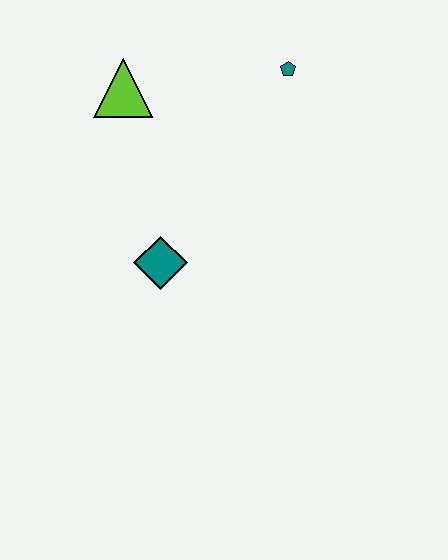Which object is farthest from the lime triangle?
The teal diamond is farthest from the lime triangle.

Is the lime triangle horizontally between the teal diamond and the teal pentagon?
No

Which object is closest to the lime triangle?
The teal pentagon is closest to the lime triangle.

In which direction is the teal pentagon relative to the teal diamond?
The teal pentagon is above the teal diamond.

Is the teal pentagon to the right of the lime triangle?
Yes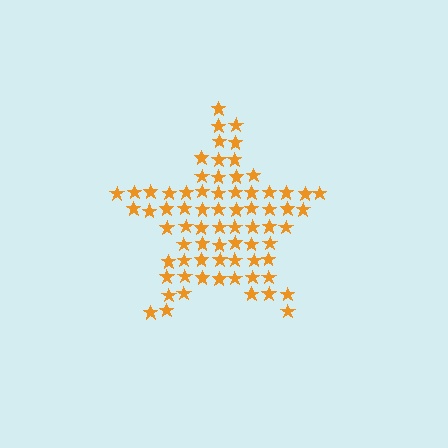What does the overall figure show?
The overall figure shows a star.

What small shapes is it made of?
It is made of small stars.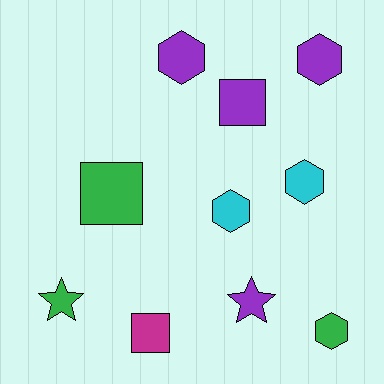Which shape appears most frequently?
Hexagon, with 5 objects.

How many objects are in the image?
There are 10 objects.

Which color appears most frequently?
Purple, with 4 objects.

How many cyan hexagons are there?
There are 2 cyan hexagons.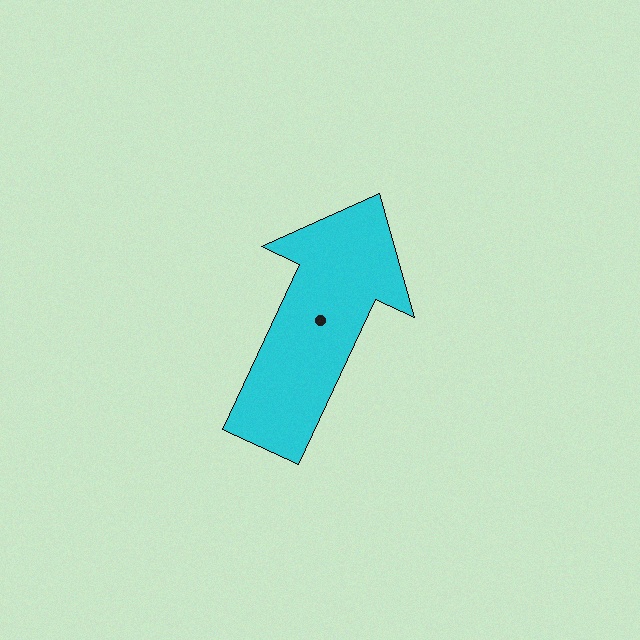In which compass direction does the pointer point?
Northeast.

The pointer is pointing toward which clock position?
Roughly 1 o'clock.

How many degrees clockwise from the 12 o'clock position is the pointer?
Approximately 25 degrees.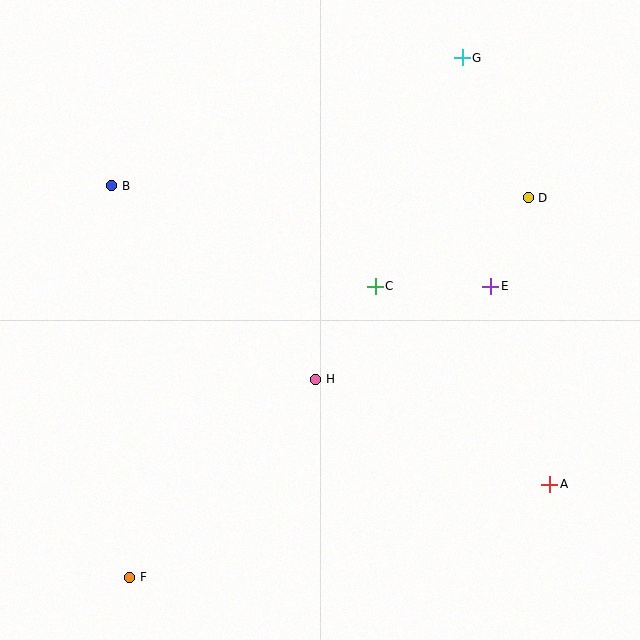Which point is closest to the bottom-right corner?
Point A is closest to the bottom-right corner.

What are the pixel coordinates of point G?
Point G is at (462, 58).